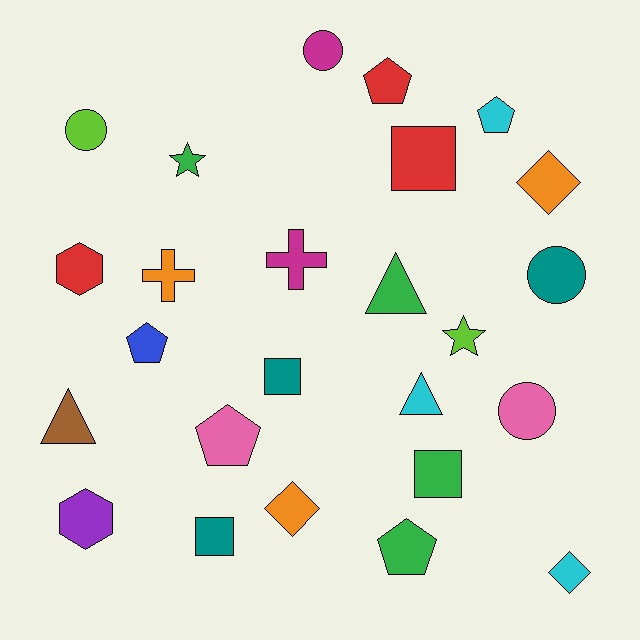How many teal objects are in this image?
There are 3 teal objects.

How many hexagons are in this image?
There are 2 hexagons.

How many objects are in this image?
There are 25 objects.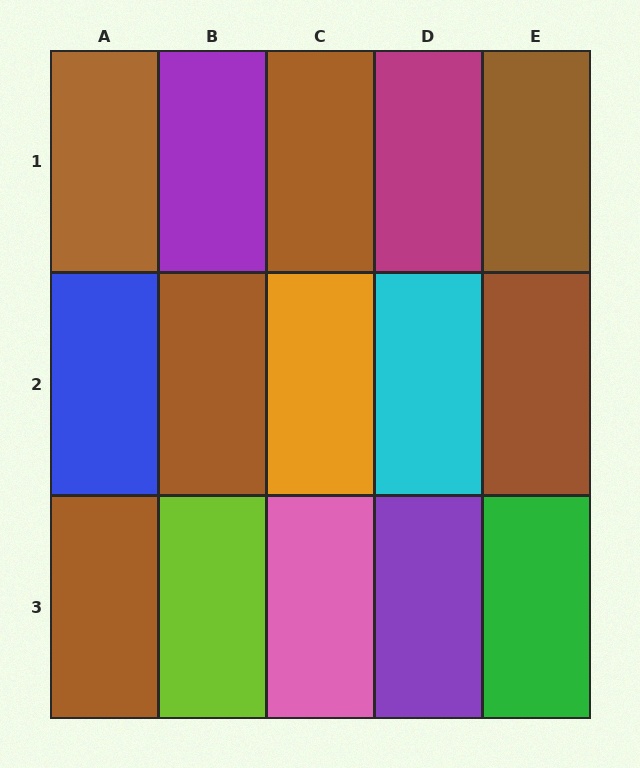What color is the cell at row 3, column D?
Purple.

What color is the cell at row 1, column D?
Magenta.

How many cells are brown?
6 cells are brown.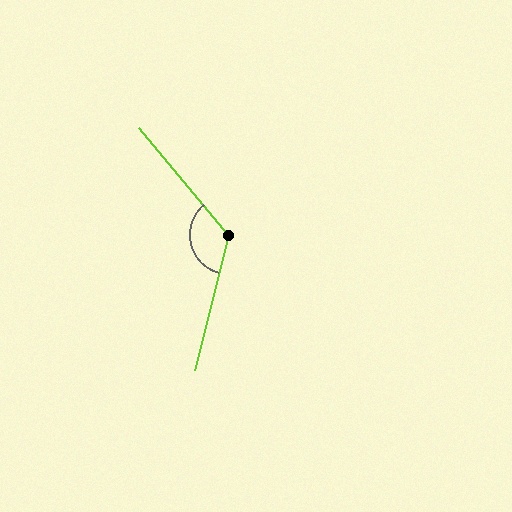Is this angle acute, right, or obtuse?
It is obtuse.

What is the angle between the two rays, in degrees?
Approximately 126 degrees.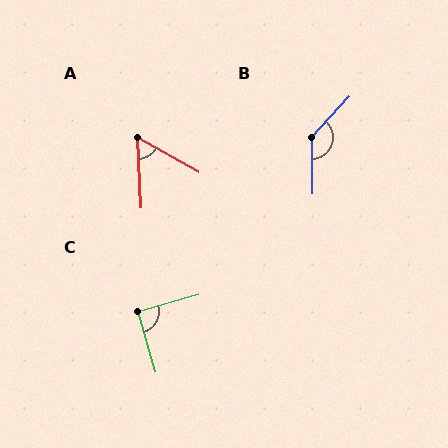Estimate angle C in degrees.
Approximately 89 degrees.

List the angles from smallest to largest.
A (58°), C (89°), B (136°).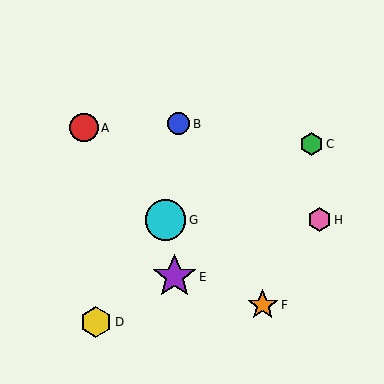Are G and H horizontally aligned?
Yes, both are at y≈220.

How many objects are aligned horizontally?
2 objects (G, H) are aligned horizontally.